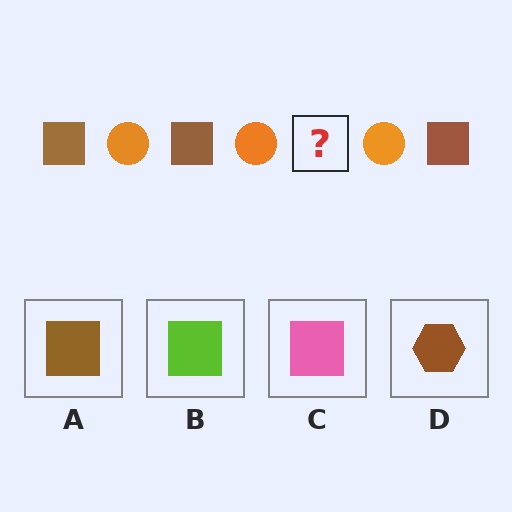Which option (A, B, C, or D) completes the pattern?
A.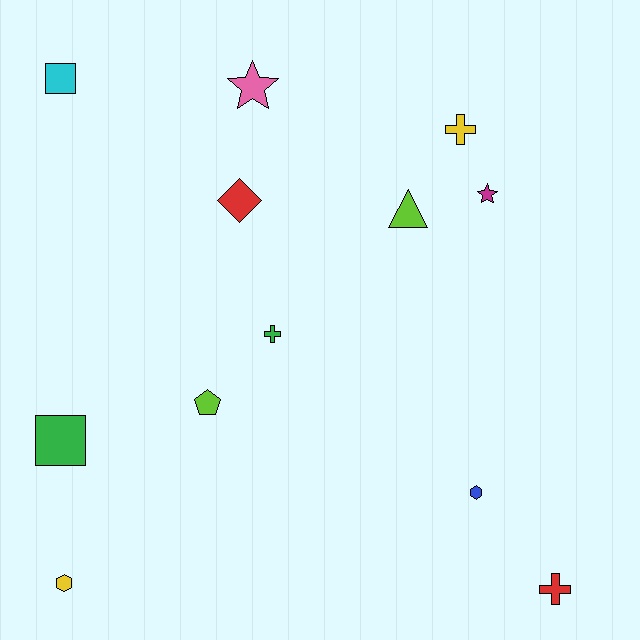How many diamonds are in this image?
There is 1 diamond.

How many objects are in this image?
There are 12 objects.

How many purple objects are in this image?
There are no purple objects.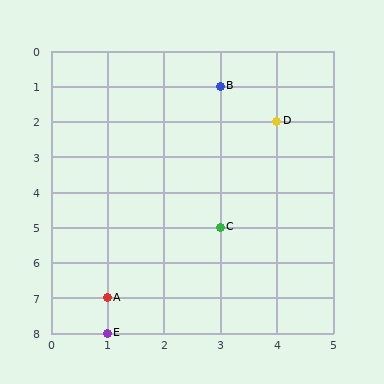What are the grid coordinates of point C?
Point C is at grid coordinates (3, 5).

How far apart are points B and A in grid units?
Points B and A are 2 columns and 6 rows apart (about 6.3 grid units diagonally).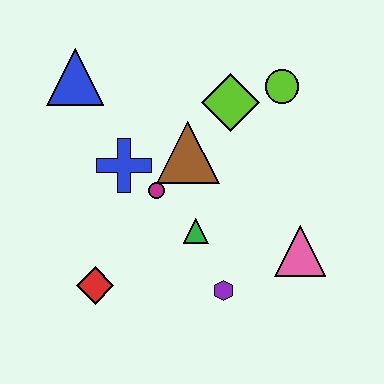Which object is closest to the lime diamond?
The lime circle is closest to the lime diamond.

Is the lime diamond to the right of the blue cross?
Yes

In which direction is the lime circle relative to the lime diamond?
The lime circle is to the right of the lime diamond.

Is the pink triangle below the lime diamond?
Yes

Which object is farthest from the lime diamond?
The red diamond is farthest from the lime diamond.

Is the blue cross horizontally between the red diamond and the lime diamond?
Yes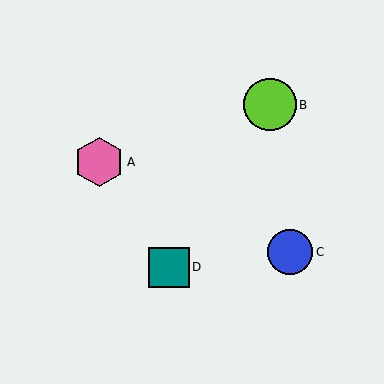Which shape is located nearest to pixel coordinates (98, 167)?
The pink hexagon (labeled A) at (99, 162) is nearest to that location.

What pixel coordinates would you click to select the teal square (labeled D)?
Click at (169, 267) to select the teal square D.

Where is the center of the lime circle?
The center of the lime circle is at (270, 105).